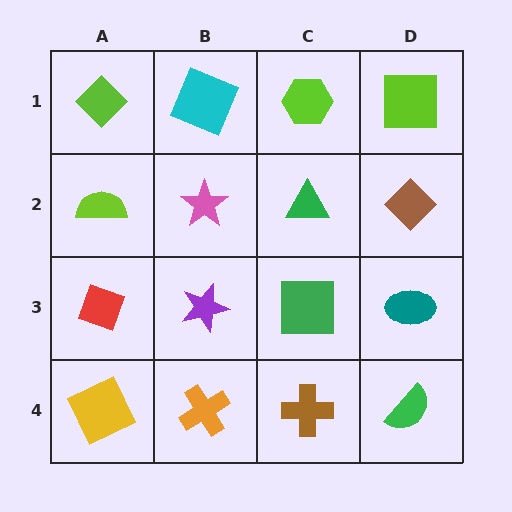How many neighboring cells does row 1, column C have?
3.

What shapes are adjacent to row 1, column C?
A green triangle (row 2, column C), a cyan square (row 1, column B), a lime square (row 1, column D).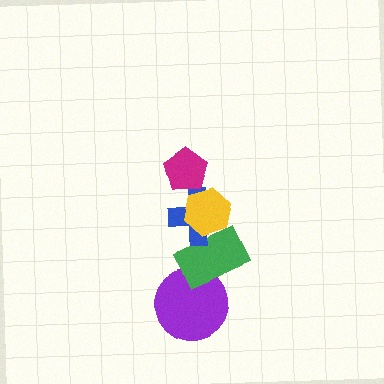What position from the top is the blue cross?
The blue cross is 3rd from the top.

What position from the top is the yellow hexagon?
The yellow hexagon is 2nd from the top.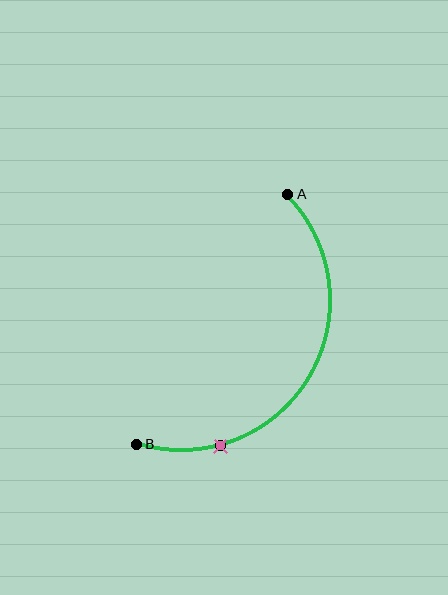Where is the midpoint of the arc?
The arc midpoint is the point on the curve farthest from the straight line joining A and B. It sits to the right of that line.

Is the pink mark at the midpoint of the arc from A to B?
No. The pink mark lies on the arc but is closer to endpoint B. The arc midpoint would be at the point on the curve equidistant along the arc from both A and B.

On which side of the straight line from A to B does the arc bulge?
The arc bulges to the right of the straight line connecting A and B.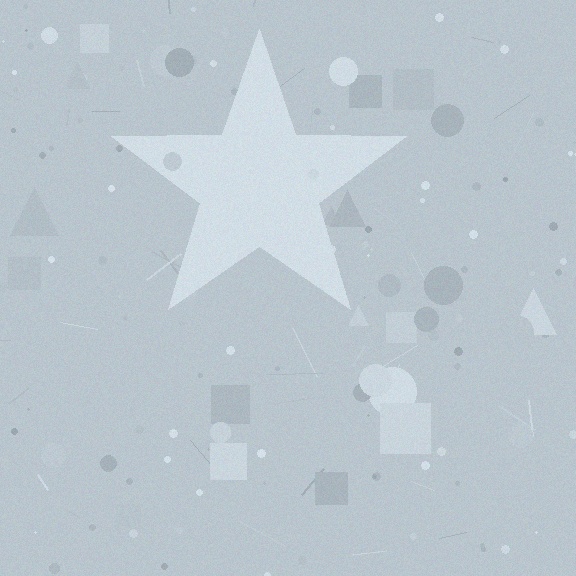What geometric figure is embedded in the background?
A star is embedded in the background.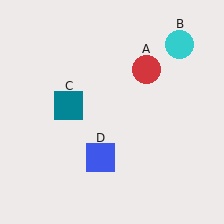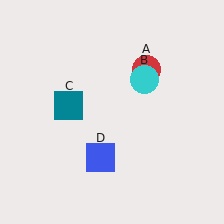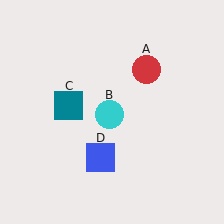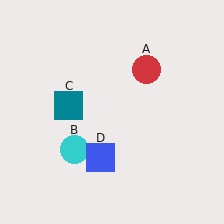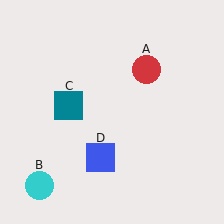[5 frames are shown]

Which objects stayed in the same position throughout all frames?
Red circle (object A) and teal square (object C) and blue square (object D) remained stationary.